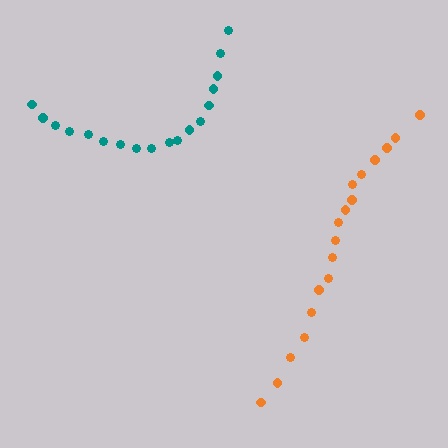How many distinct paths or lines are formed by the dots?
There are 2 distinct paths.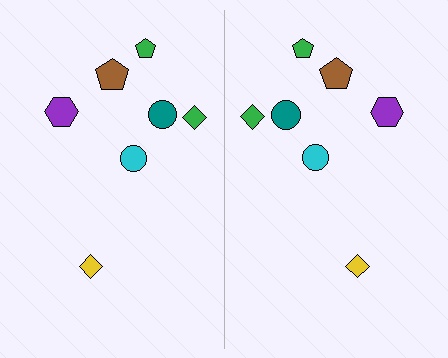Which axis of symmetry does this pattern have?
The pattern has a vertical axis of symmetry running through the center of the image.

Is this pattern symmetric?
Yes, this pattern has bilateral (reflection) symmetry.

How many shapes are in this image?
There are 14 shapes in this image.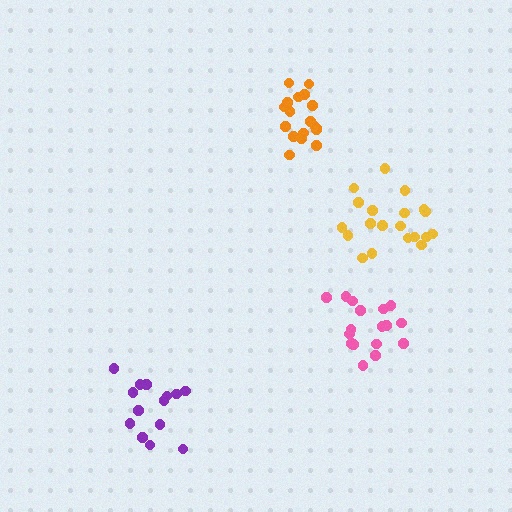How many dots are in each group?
Group 1: 18 dots, Group 2: 14 dots, Group 3: 17 dots, Group 4: 20 dots (69 total).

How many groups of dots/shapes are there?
There are 4 groups.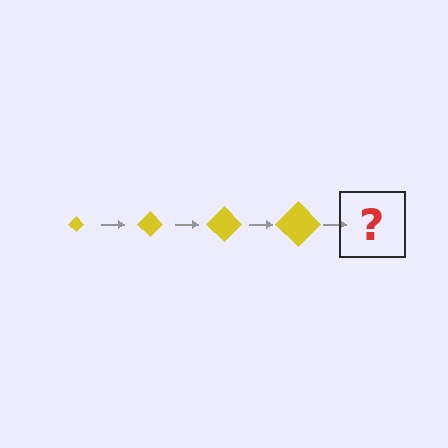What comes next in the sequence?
The next element should be a yellow diamond, larger than the previous one.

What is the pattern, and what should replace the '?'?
The pattern is that the diamond gets progressively larger each step. The '?' should be a yellow diamond, larger than the previous one.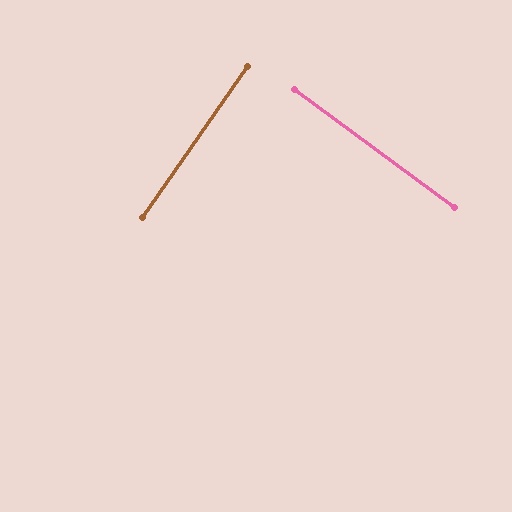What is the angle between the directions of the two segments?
Approximately 88 degrees.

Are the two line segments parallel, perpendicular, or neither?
Perpendicular — they meet at approximately 88°.